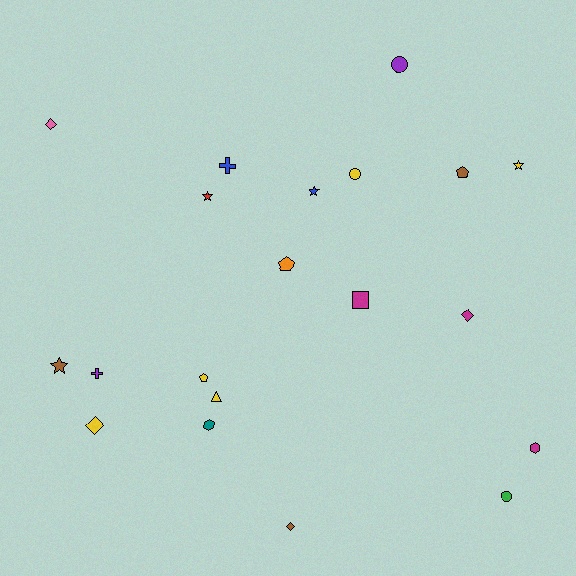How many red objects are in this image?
There is 1 red object.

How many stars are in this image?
There are 4 stars.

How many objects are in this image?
There are 20 objects.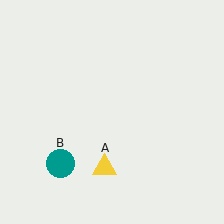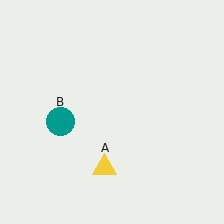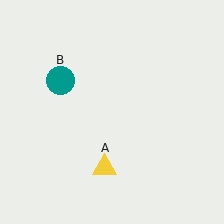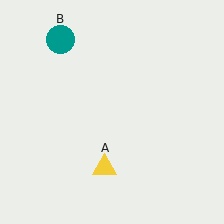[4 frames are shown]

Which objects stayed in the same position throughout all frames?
Yellow triangle (object A) remained stationary.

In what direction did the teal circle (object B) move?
The teal circle (object B) moved up.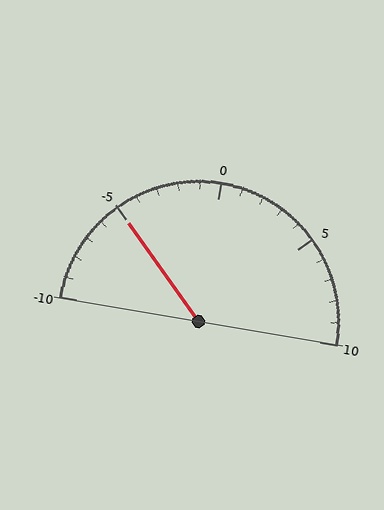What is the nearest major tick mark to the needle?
The nearest major tick mark is -5.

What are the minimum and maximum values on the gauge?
The gauge ranges from -10 to 10.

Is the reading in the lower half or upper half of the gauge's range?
The reading is in the lower half of the range (-10 to 10).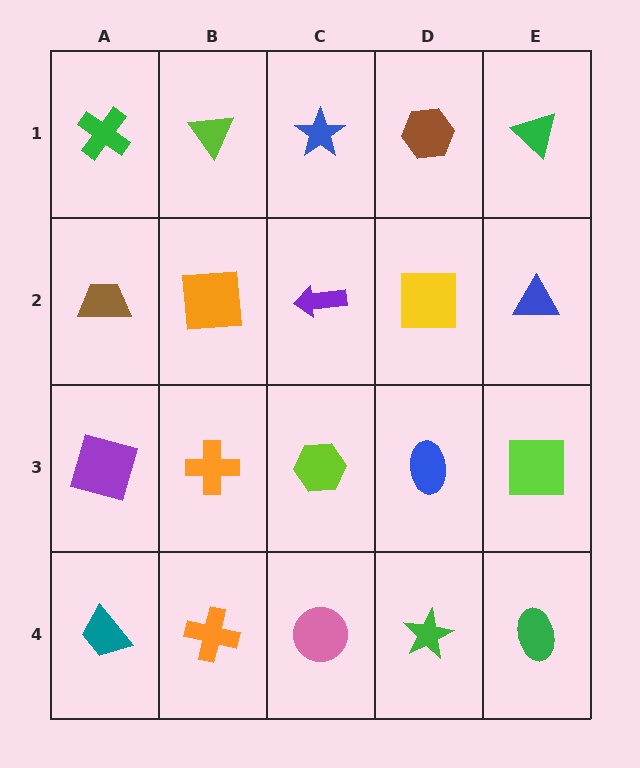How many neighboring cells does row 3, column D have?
4.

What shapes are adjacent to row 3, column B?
An orange square (row 2, column B), an orange cross (row 4, column B), a purple square (row 3, column A), a lime hexagon (row 3, column C).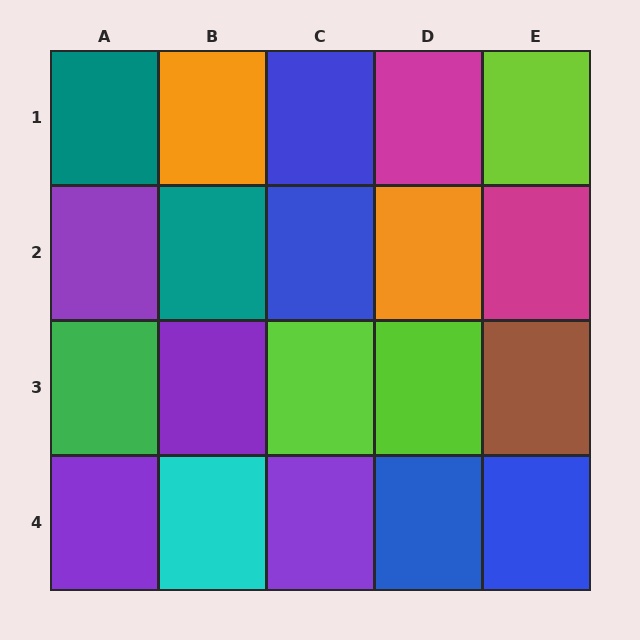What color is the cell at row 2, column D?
Orange.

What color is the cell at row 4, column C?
Purple.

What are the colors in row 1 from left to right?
Teal, orange, blue, magenta, lime.